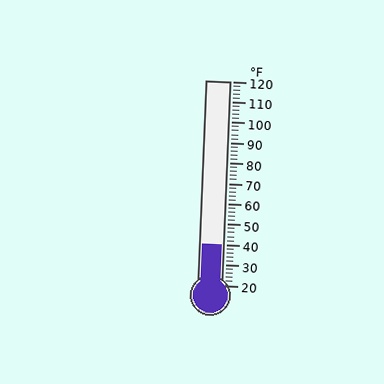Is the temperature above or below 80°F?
The temperature is below 80°F.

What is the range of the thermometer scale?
The thermometer scale ranges from 20°F to 120°F.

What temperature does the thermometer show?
The thermometer shows approximately 40°F.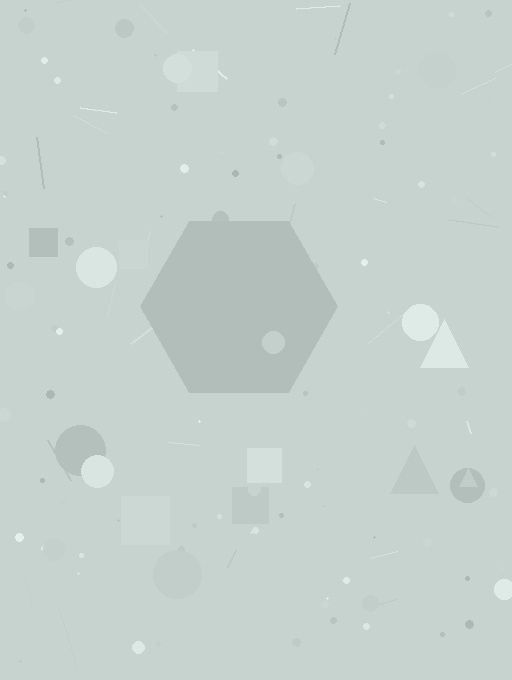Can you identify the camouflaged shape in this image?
The camouflaged shape is a hexagon.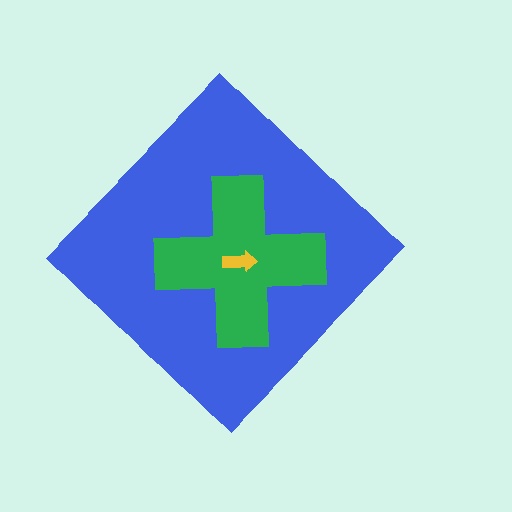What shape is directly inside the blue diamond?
The green cross.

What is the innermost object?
The yellow arrow.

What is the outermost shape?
The blue diamond.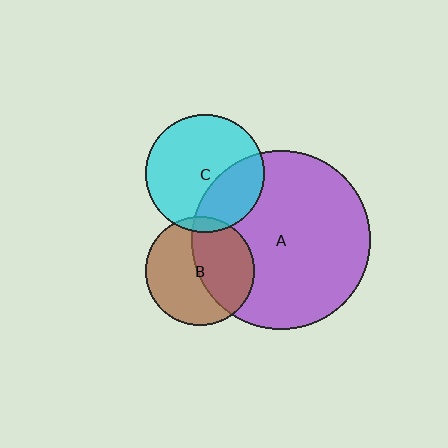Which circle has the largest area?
Circle A (purple).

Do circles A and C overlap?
Yes.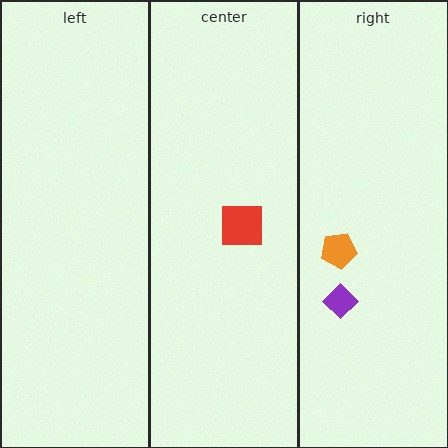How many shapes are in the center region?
1.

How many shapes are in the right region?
2.